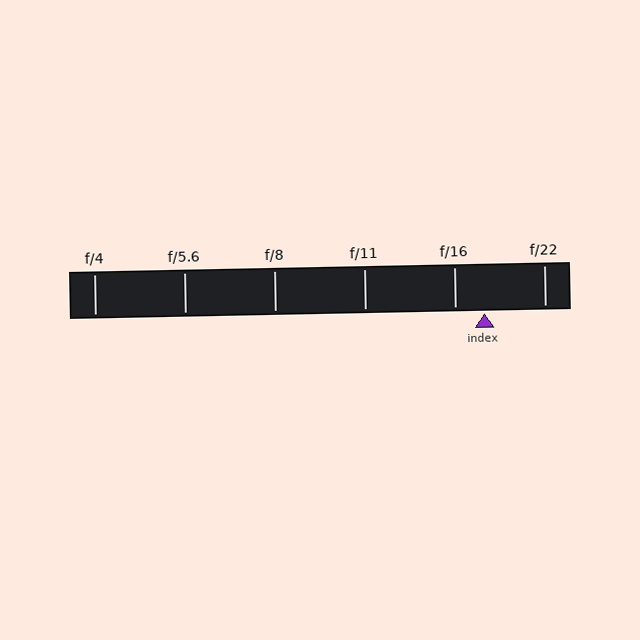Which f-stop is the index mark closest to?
The index mark is closest to f/16.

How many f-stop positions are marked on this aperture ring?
There are 6 f-stop positions marked.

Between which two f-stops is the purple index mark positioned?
The index mark is between f/16 and f/22.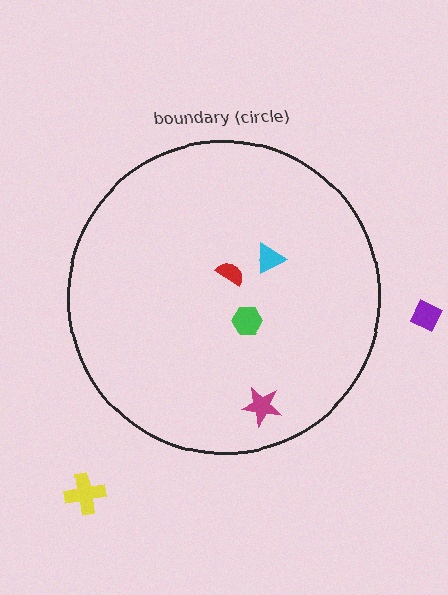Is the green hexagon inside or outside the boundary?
Inside.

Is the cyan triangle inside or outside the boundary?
Inside.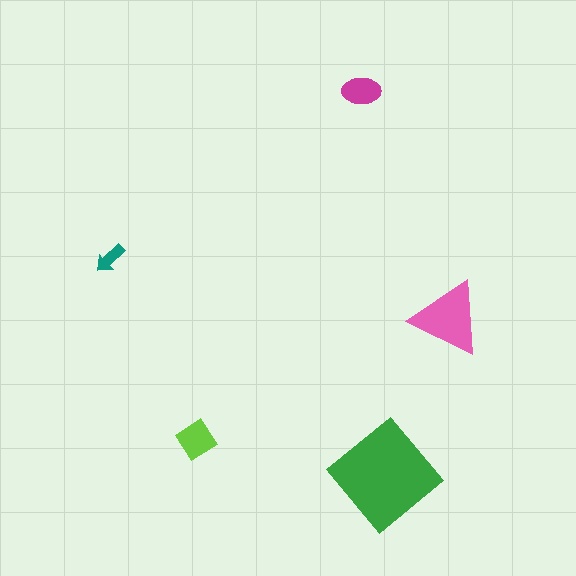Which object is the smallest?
The teal arrow.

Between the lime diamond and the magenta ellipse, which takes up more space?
The lime diamond.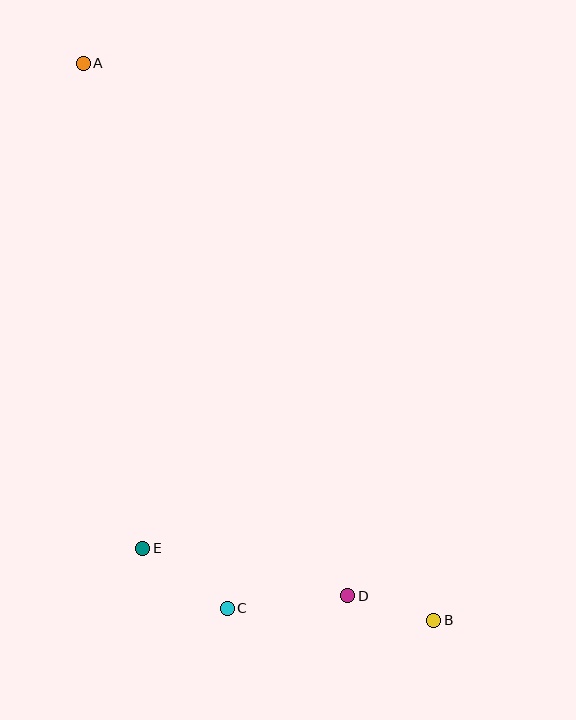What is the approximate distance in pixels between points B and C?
The distance between B and C is approximately 207 pixels.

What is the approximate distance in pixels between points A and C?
The distance between A and C is approximately 564 pixels.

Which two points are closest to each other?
Points B and D are closest to each other.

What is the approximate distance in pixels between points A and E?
The distance between A and E is approximately 488 pixels.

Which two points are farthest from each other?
Points A and B are farthest from each other.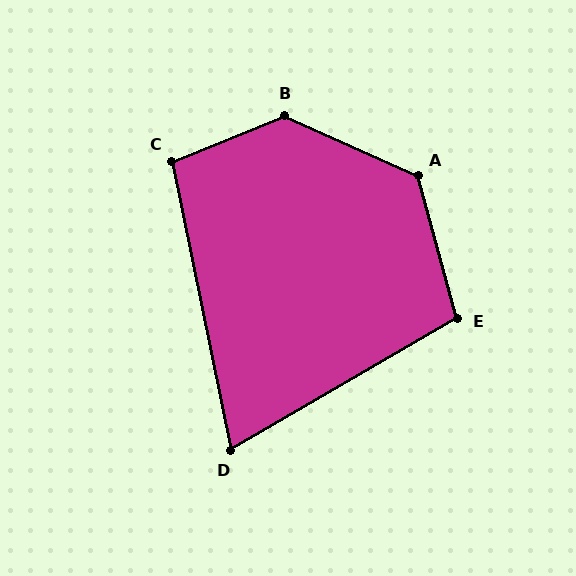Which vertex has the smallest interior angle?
D, at approximately 71 degrees.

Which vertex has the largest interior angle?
B, at approximately 134 degrees.